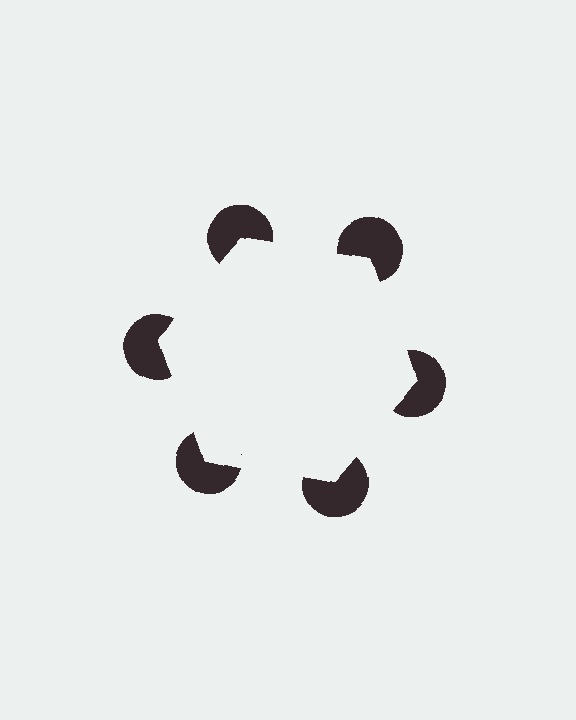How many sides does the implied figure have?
6 sides.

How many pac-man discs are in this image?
There are 6 — one at each vertex of the illusory hexagon.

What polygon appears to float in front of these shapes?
An illusory hexagon — its edges are inferred from the aligned wedge cuts in the pac-man discs, not physically drawn.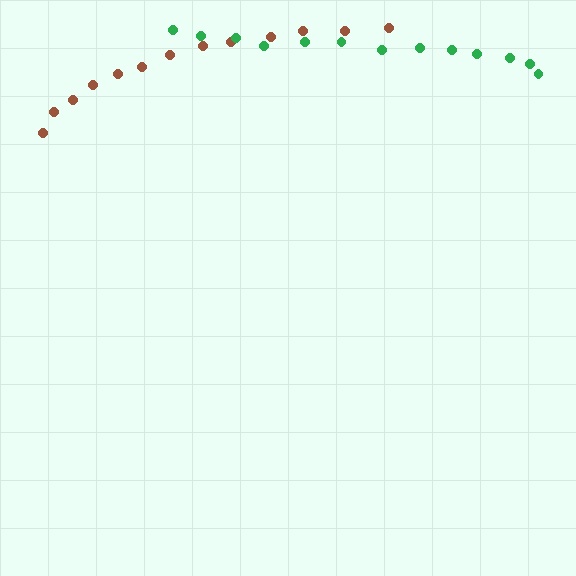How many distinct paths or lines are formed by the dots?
There are 2 distinct paths.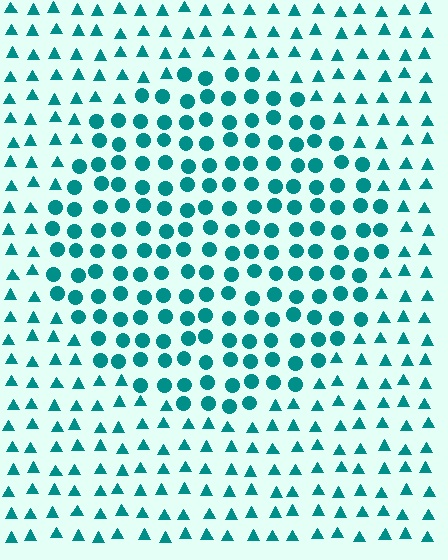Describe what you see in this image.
The image is filled with small teal elements arranged in a uniform grid. A circle-shaped region contains circles, while the surrounding area contains triangles. The boundary is defined purely by the change in element shape.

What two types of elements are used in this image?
The image uses circles inside the circle region and triangles outside it.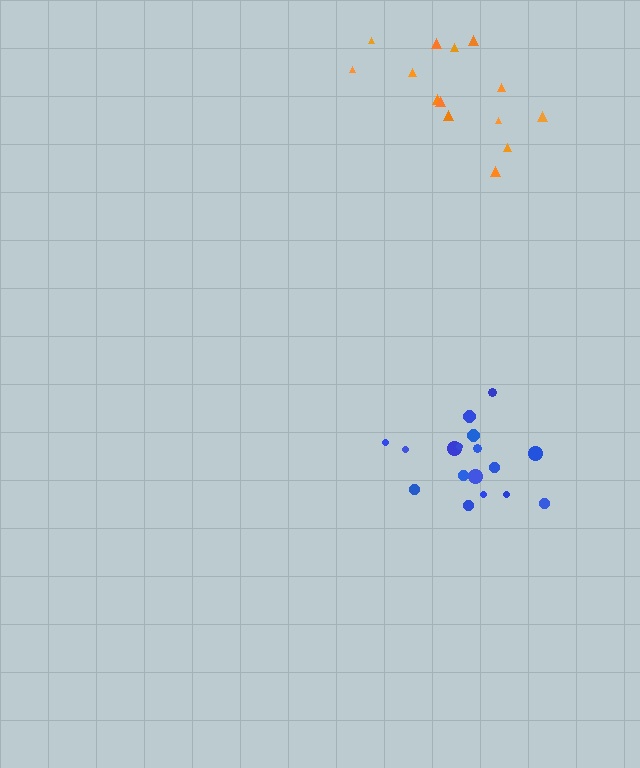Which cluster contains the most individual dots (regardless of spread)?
Blue (17).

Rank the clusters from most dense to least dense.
blue, orange.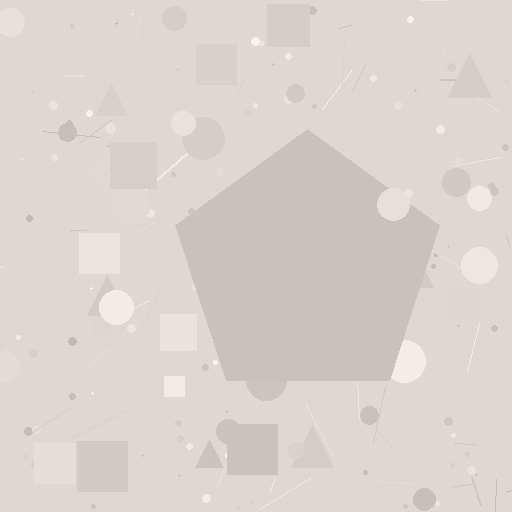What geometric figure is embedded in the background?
A pentagon is embedded in the background.